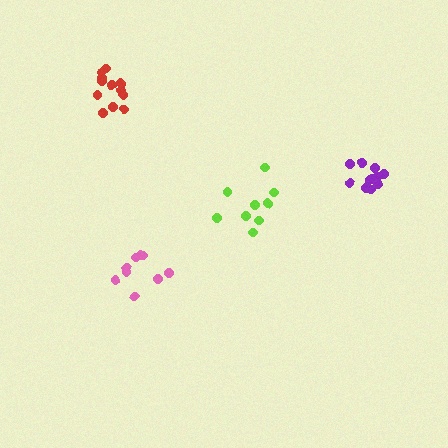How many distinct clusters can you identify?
There are 4 distinct clusters.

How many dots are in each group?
Group 1: 11 dots, Group 2: 9 dots, Group 3: 9 dots, Group 4: 12 dots (41 total).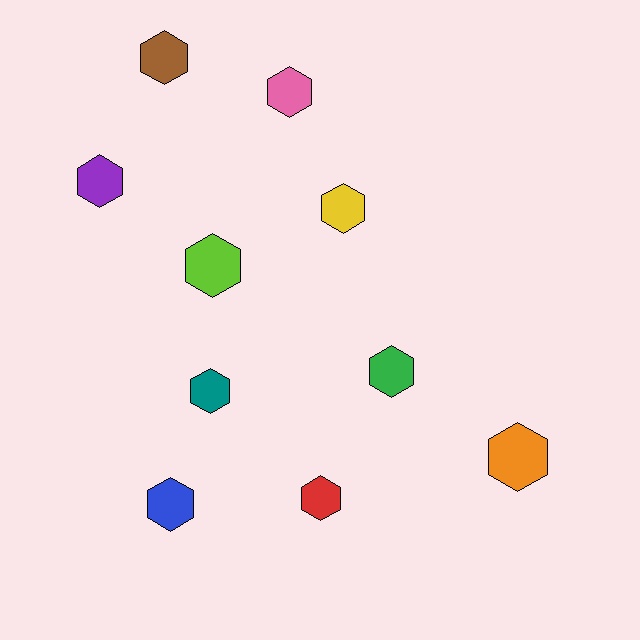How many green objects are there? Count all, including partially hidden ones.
There is 1 green object.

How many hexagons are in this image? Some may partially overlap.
There are 10 hexagons.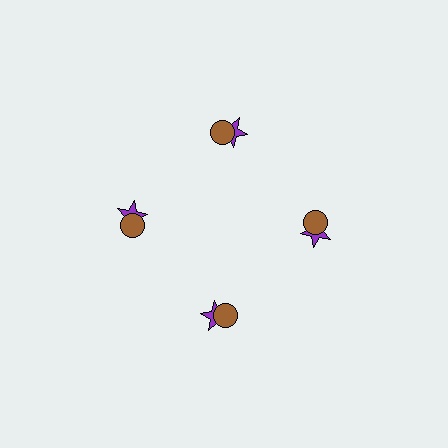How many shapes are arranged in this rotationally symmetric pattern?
There are 8 shapes, arranged in 4 groups of 2.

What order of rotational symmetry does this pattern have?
This pattern has 4-fold rotational symmetry.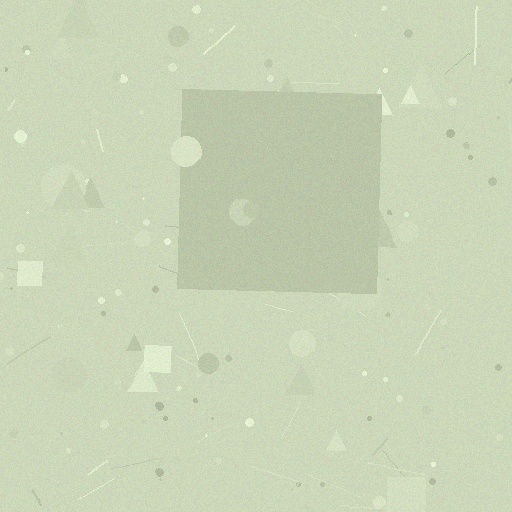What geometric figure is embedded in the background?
A square is embedded in the background.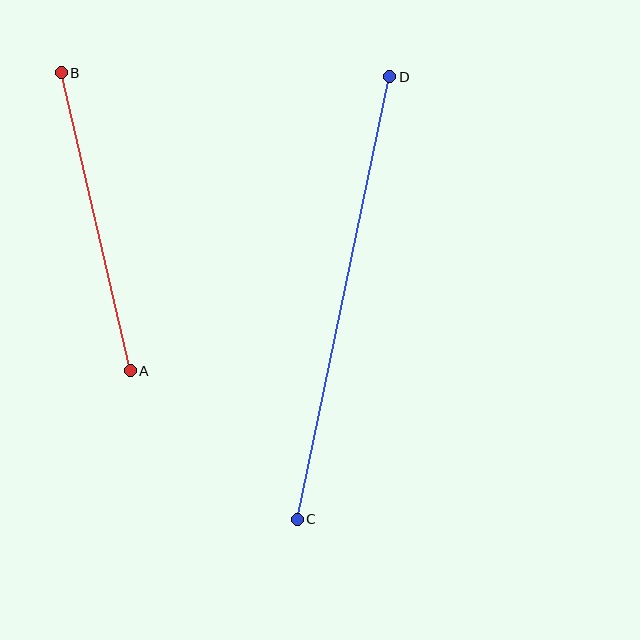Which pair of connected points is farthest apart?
Points C and D are farthest apart.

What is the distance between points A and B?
The distance is approximately 306 pixels.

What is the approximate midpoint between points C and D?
The midpoint is at approximately (344, 298) pixels.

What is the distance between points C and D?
The distance is approximately 452 pixels.